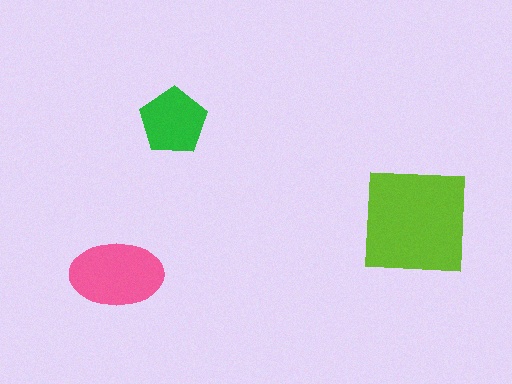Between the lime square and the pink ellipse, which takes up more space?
The lime square.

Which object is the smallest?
The green pentagon.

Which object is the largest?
The lime square.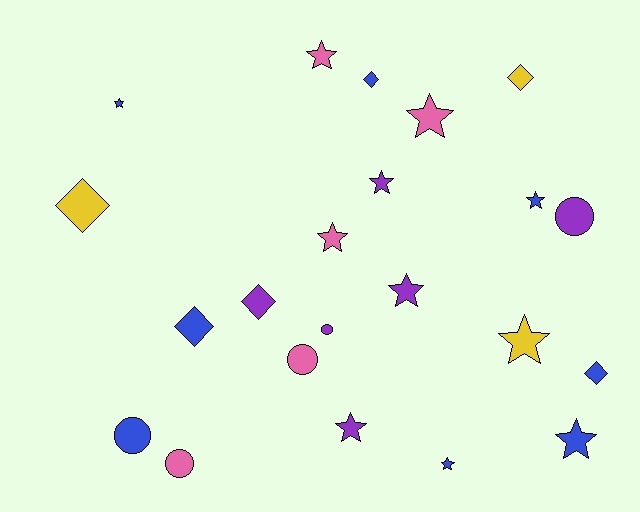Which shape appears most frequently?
Star, with 11 objects.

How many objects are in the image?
There are 22 objects.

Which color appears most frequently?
Blue, with 8 objects.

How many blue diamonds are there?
There are 3 blue diamonds.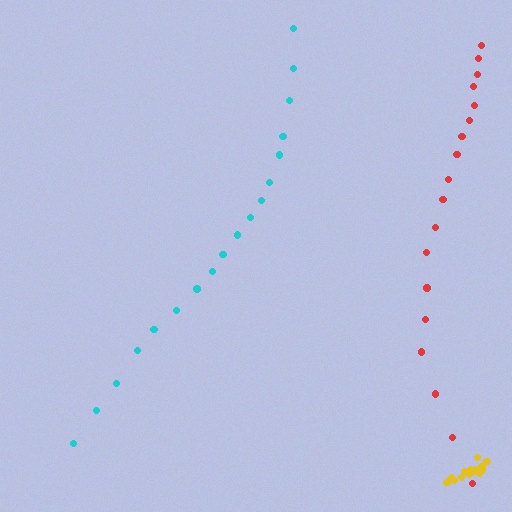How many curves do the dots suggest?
There are 3 distinct paths.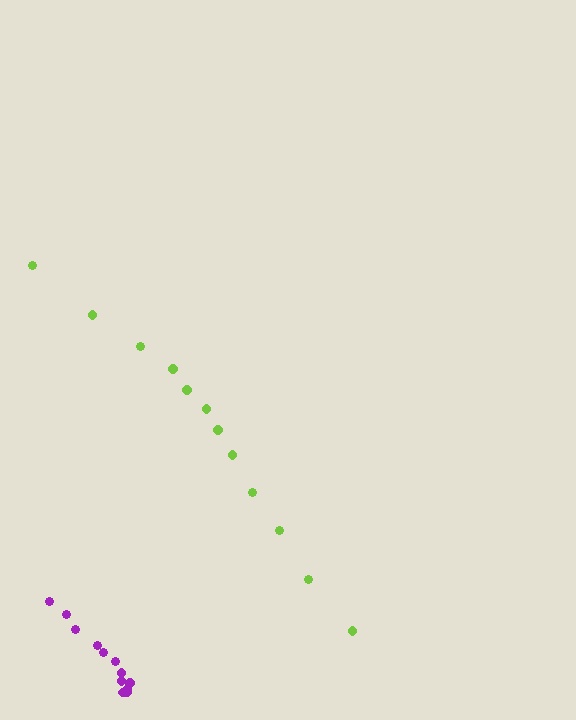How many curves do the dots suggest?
There are 2 distinct paths.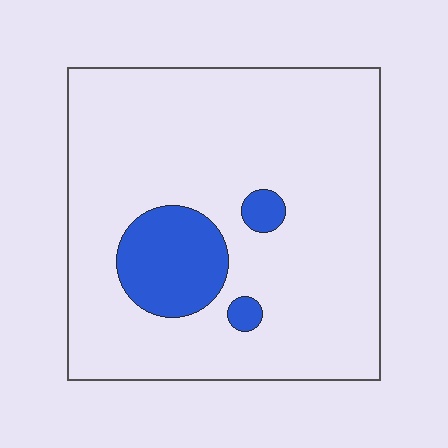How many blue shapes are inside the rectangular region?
3.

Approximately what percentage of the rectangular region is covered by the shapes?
Approximately 15%.